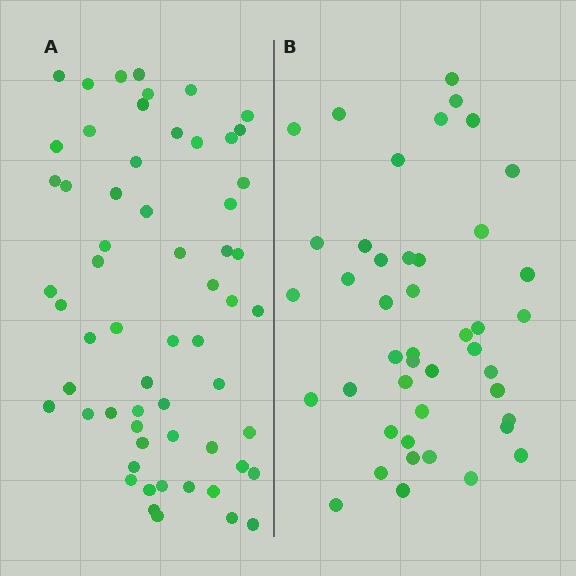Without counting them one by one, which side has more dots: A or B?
Region A (the left region) has more dots.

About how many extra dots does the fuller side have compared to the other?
Region A has approximately 15 more dots than region B.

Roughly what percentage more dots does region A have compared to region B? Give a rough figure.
About 35% more.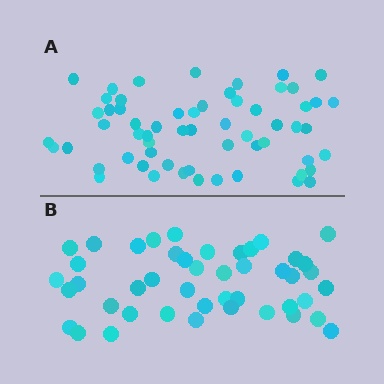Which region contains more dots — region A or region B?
Region A (the top region) has more dots.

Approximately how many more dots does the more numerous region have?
Region A has approximately 15 more dots than region B.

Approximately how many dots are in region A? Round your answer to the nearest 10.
About 60 dots.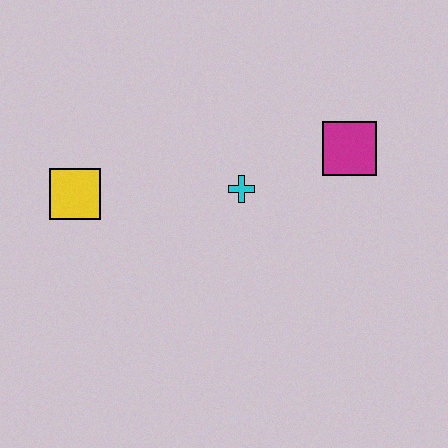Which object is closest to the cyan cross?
The magenta square is closest to the cyan cross.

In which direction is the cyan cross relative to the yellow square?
The cyan cross is to the right of the yellow square.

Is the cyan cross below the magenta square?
Yes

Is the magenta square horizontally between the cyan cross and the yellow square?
No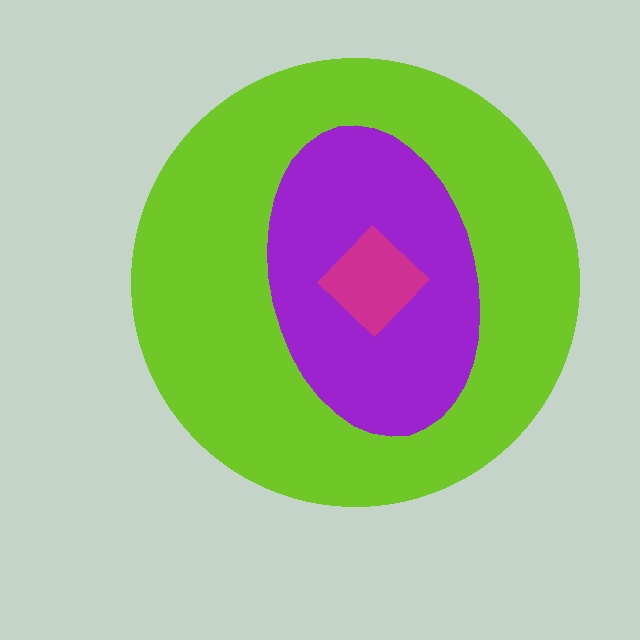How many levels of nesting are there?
3.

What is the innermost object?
The magenta diamond.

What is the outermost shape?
The lime circle.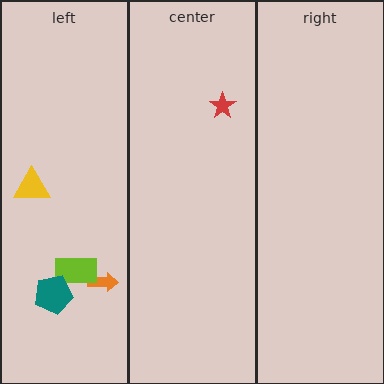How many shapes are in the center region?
1.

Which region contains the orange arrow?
The left region.